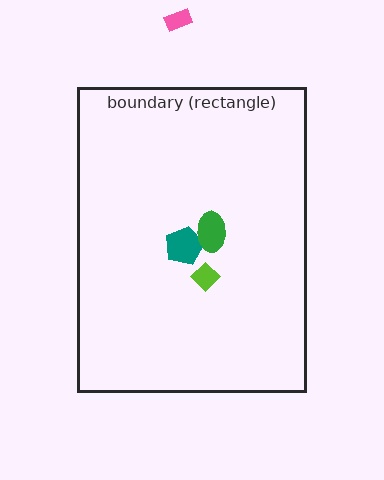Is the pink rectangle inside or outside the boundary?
Outside.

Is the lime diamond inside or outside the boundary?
Inside.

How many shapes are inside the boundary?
3 inside, 1 outside.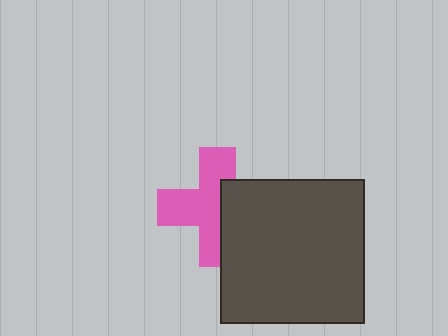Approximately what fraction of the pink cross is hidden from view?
Roughly 40% of the pink cross is hidden behind the dark gray square.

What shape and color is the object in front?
The object in front is a dark gray square.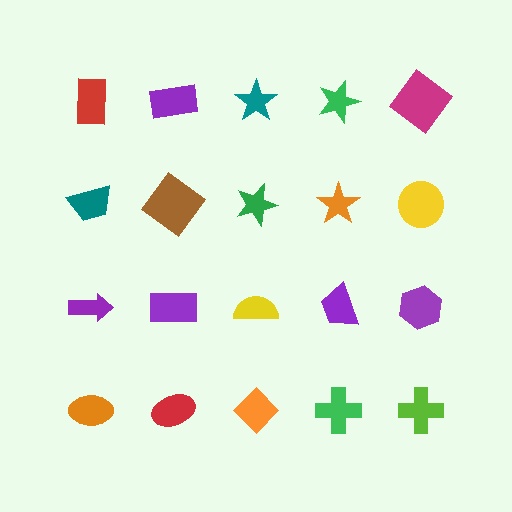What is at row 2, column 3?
A green star.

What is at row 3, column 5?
A purple hexagon.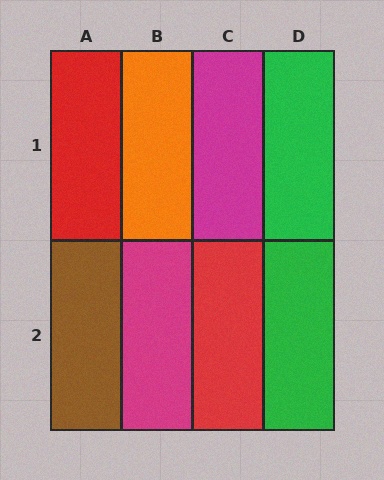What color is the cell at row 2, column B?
Magenta.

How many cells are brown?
1 cell is brown.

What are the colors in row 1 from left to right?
Red, orange, magenta, green.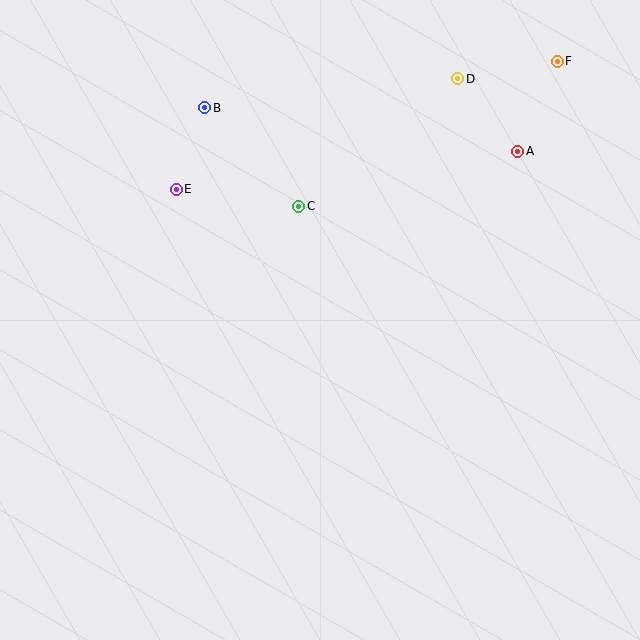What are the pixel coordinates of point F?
Point F is at (557, 61).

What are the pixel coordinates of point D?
Point D is at (458, 79).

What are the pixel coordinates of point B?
Point B is at (205, 108).